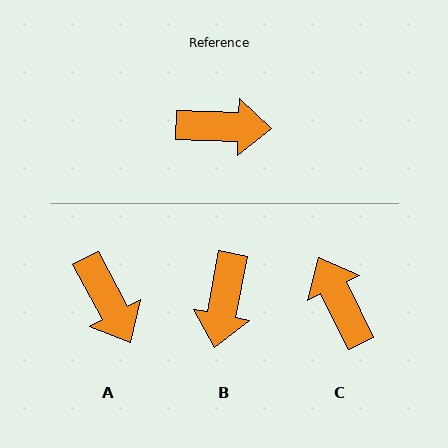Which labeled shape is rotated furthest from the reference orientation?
C, about 118 degrees away.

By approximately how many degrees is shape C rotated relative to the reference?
Approximately 118 degrees counter-clockwise.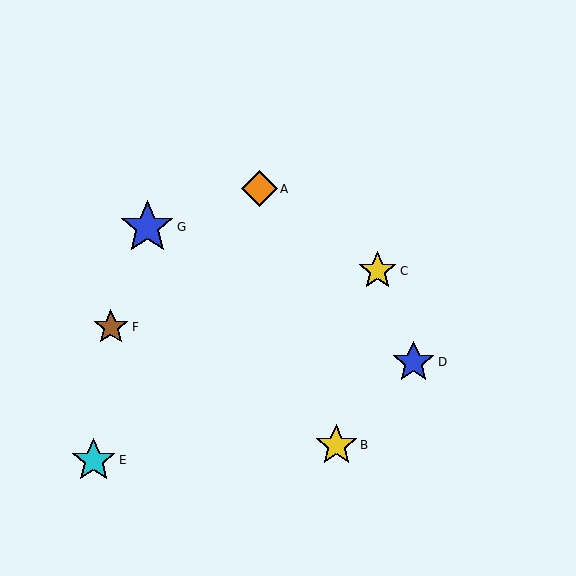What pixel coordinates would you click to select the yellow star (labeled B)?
Click at (336, 445) to select the yellow star B.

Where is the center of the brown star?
The center of the brown star is at (111, 327).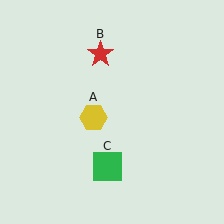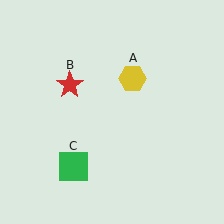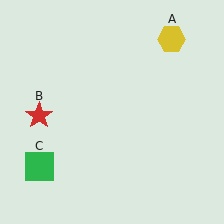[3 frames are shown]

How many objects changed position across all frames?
3 objects changed position: yellow hexagon (object A), red star (object B), green square (object C).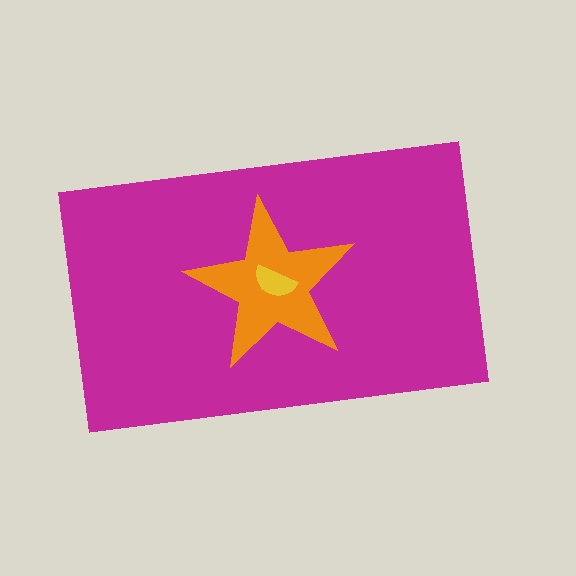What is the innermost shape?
The yellow semicircle.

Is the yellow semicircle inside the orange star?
Yes.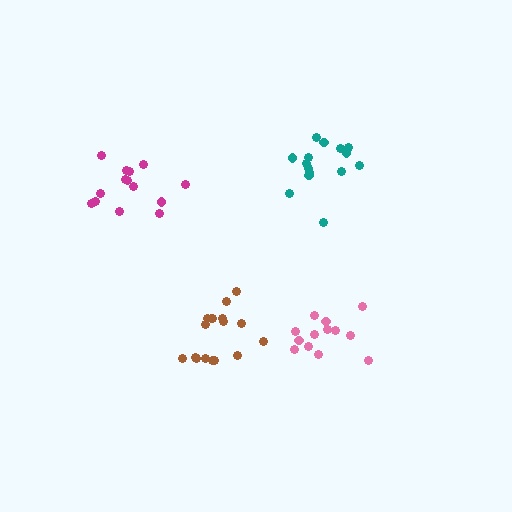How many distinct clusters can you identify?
There are 4 distinct clusters.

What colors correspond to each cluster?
The clusters are colored: magenta, teal, brown, pink.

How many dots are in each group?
Group 1: 14 dots, Group 2: 15 dots, Group 3: 17 dots, Group 4: 13 dots (59 total).